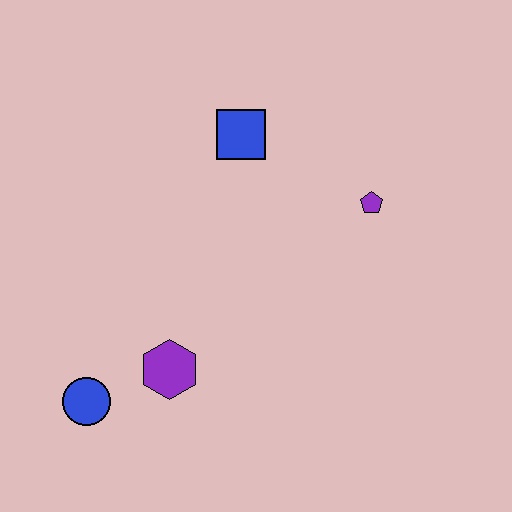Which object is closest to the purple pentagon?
The blue square is closest to the purple pentagon.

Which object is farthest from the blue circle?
The purple pentagon is farthest from the blue circle.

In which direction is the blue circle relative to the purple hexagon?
The blue circle is to the left of the purple hexagon.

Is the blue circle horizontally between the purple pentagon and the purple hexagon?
No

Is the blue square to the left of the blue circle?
No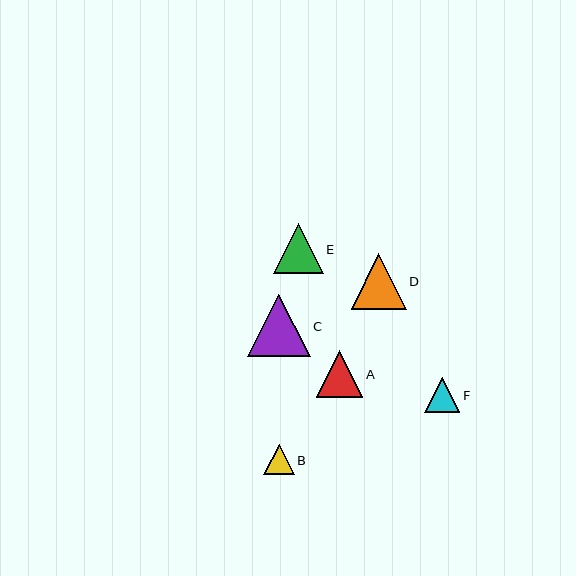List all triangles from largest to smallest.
From largest to smallest: C, D, E, A, F, B.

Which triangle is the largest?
Triangle C is the largest with a size of approximately 62 pixels.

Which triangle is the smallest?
Triangle B is the smallest with a size of approximately 31 pixels.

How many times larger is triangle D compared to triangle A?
Triangle D is approximately 1.2 times the size of triangle A.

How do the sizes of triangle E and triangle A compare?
Triangle E and triangle A are approximately the same size.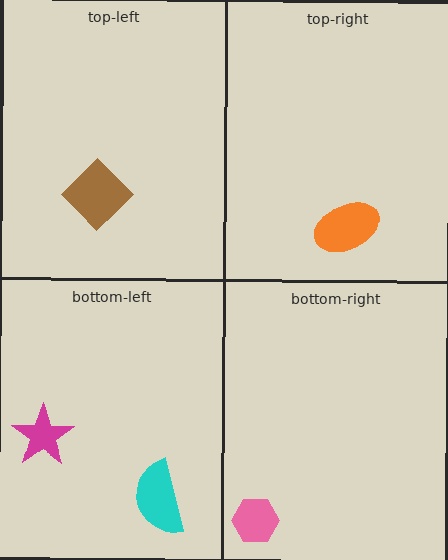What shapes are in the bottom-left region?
The magenta star, the cyan semicircle.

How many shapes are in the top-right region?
1.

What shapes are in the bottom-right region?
The pink hexagon.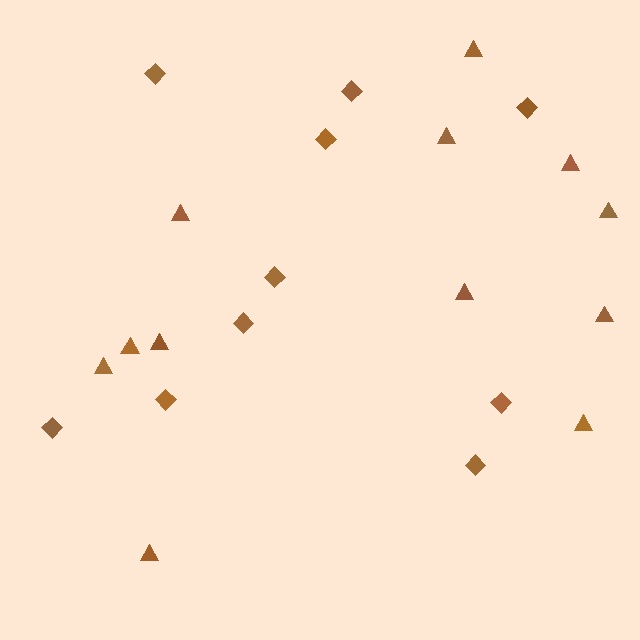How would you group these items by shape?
There are 2 groups: one group of triangles (12) and one group of diamonds (10).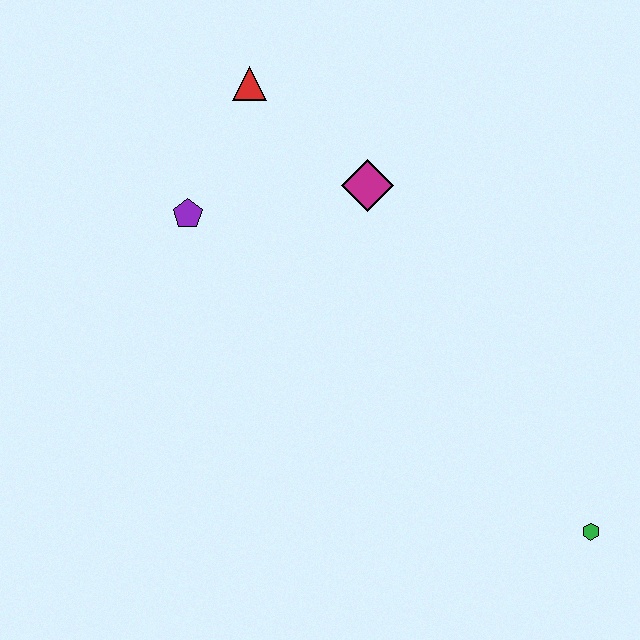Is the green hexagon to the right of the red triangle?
Yes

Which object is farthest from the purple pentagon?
The green hexagon is farthest from the purple pentagon.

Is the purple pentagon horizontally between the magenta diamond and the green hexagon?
No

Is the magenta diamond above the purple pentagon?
Yes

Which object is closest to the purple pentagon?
The red triangle is closest to the purple pentagon.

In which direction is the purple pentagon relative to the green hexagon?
The purple pentagon is to the left of the green hexagon.